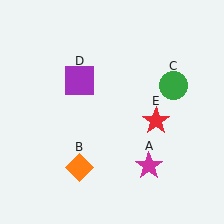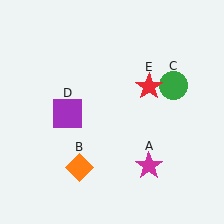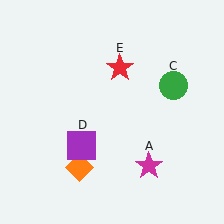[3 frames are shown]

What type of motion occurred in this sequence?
The purple square (object D), red star (object E) rotated counterclockwise around the center of the scene.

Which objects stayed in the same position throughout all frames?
Magenta star (object A) and orange diamond (object B) and green circle (object C) remained stationary.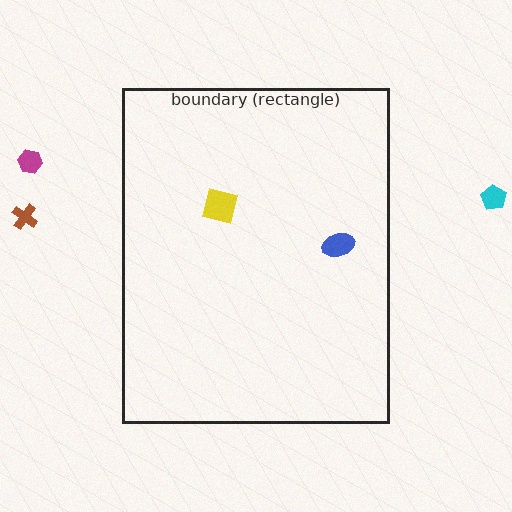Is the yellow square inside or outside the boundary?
Inside.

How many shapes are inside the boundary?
2 inside, 3 outside.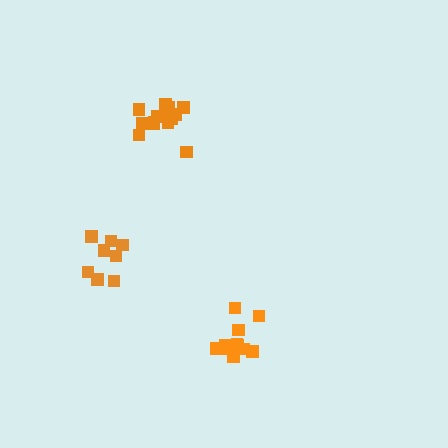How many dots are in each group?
Group 1: 12 dots, Group 2: 8 dots, Group 3: 14 dots (34 total).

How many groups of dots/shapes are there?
There are 3 groups.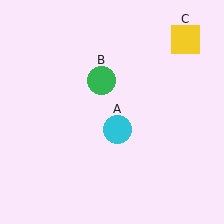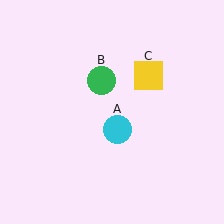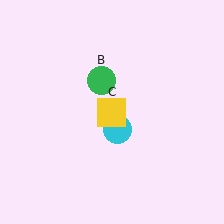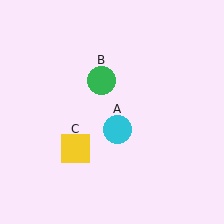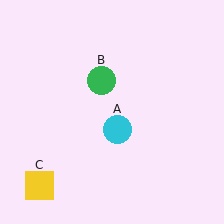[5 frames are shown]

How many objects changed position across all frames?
1 object changed position: yellow square (object C).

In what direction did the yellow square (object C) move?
The yellow square (object C) moved down and to the left.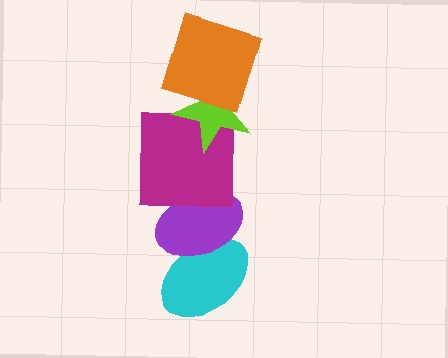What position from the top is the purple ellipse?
The purple ellipse is 4th from the top.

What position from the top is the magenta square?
The magenta square is 3rd from the top.